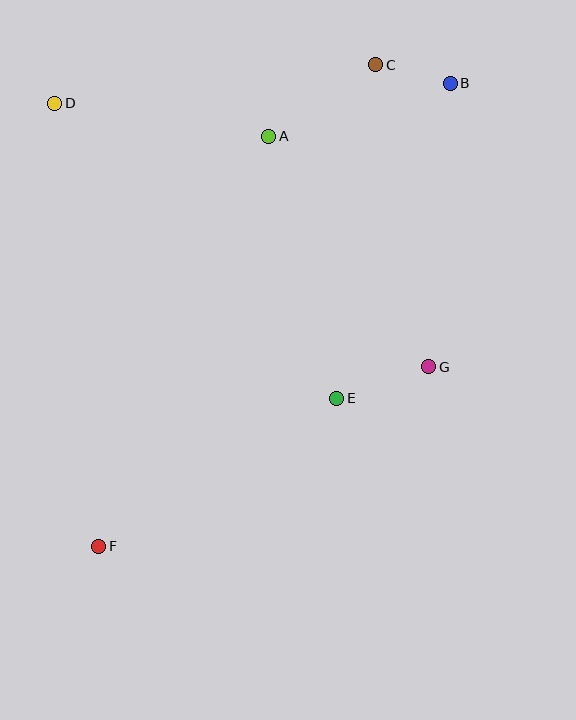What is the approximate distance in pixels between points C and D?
The distance between C and D is approximately 323 pixels.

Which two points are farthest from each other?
Points B and F are farthest from each other.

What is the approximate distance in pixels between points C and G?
The distance between C and G is approximately 306 pixels.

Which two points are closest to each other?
Points B and C are closest to each other.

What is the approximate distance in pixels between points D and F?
The distance between D and F is approximately 445 pixels.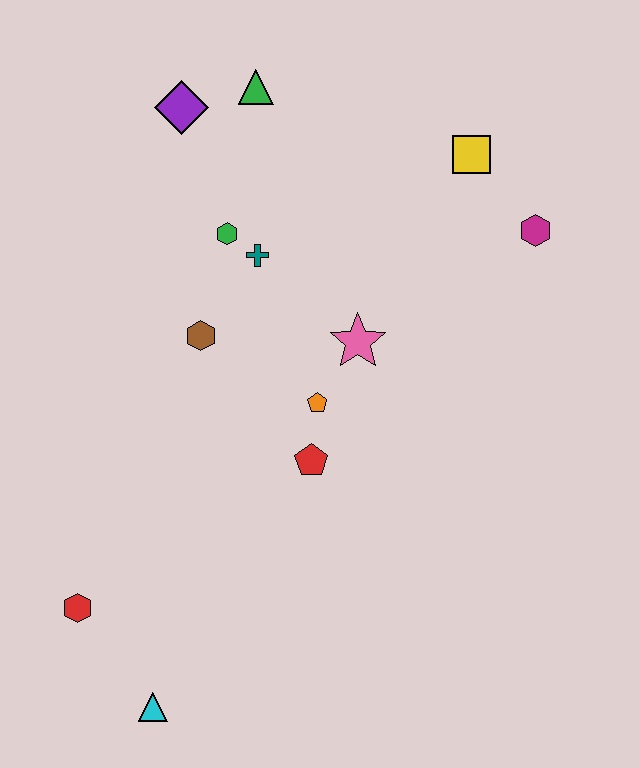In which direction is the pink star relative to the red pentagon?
The pink star is above the red pentagon.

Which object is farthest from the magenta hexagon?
The cyan triangle is farthest from the magenta hexagon.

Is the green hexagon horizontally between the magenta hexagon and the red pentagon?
No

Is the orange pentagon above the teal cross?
No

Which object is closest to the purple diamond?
The green triangle is closest to the purple diamond.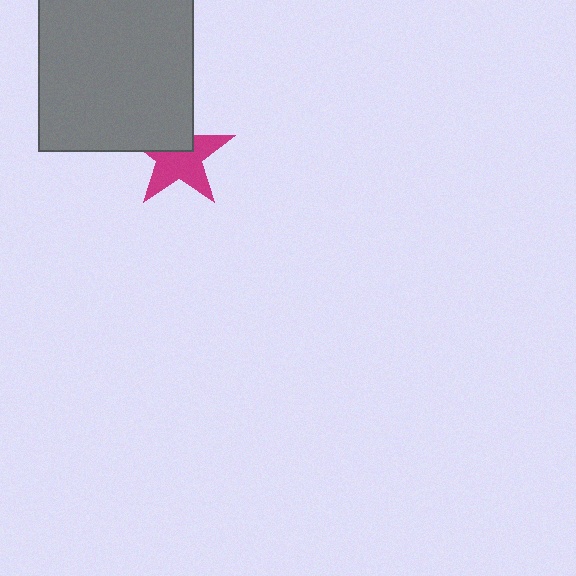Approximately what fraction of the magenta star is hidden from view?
Roughly 38% of the magenta star is hidden behind the gray square.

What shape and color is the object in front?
The object in front is a gray square.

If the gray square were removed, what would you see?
You would see the complete magenta star.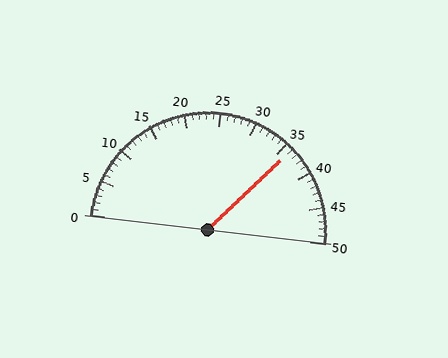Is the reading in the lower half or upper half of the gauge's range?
The reading is in the upper half of the range (0 to 50).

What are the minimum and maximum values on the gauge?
The gauge ranges from 0 to 50.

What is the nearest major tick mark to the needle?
The nearest major tick mark is 35.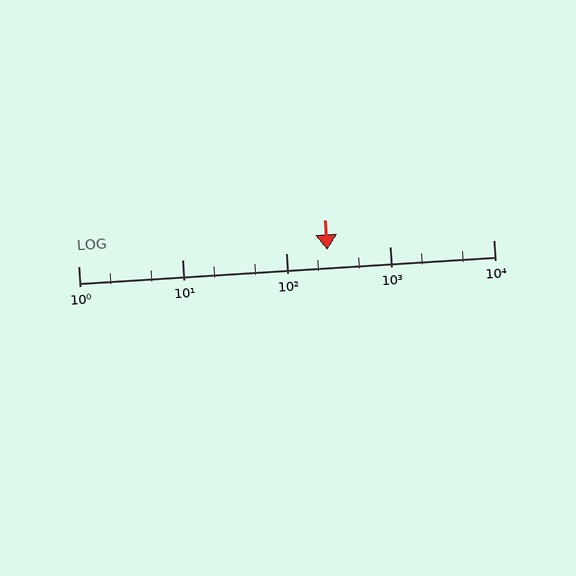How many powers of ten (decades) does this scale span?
The scale spans 4 decades, from 1 to 10000.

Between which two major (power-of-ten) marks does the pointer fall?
The pointer is between 100 and 1000.